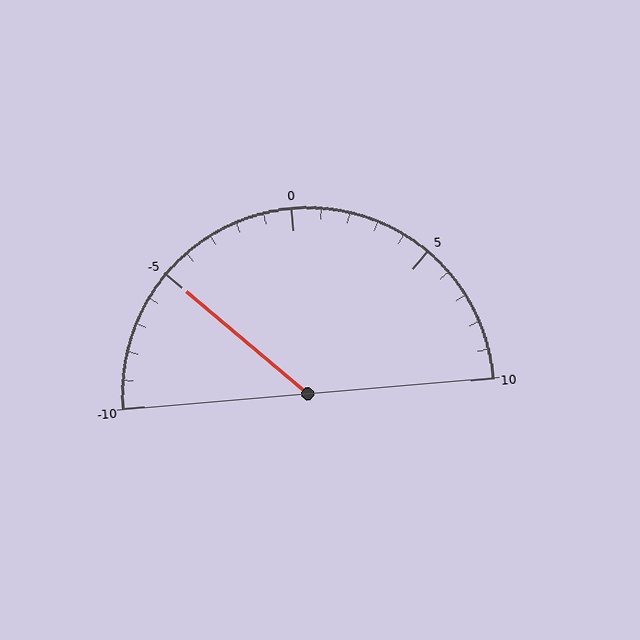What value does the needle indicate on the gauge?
The needle indicates approximately -5.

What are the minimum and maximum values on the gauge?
The gauge ranges from -10 to 10.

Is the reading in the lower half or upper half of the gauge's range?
The reading is in the lower half of the range (-10 to 10).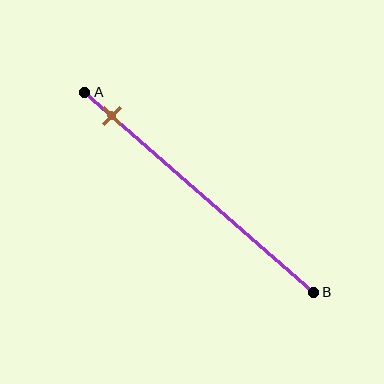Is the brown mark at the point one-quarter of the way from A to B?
No, the mark is at about 10% from A, not at the 25% one-quarter point.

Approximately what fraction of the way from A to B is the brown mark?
The brown mark is approximately 10% of the way from A to B.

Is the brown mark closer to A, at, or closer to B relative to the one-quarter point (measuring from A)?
The brown mark is closer to point A than the one-quarter point of segment AB.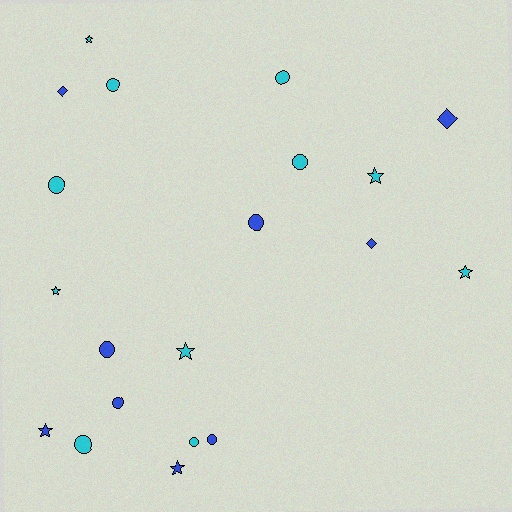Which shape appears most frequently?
Circle, with 10 objects.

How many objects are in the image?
There are 20 objects.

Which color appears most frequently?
Cyan, with 11 objects.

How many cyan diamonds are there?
There are no cyan diamonds.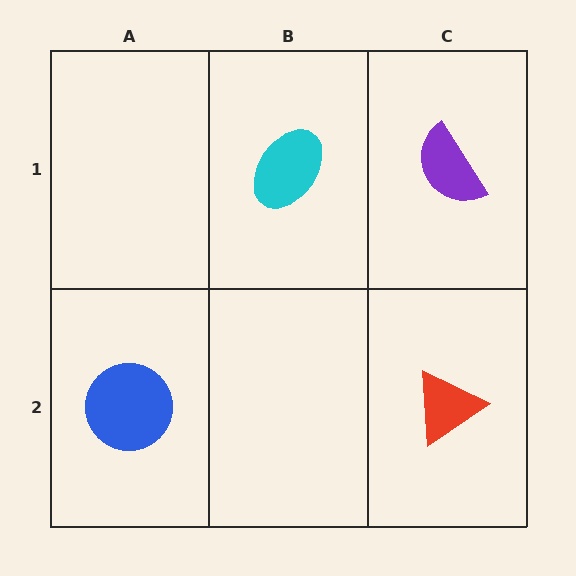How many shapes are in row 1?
2 shapes.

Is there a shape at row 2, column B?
No, that cell is empty.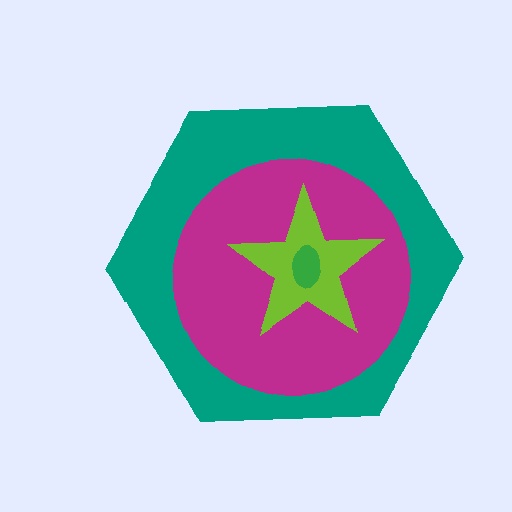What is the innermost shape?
The green ellipse.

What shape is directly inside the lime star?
The green ellipse.